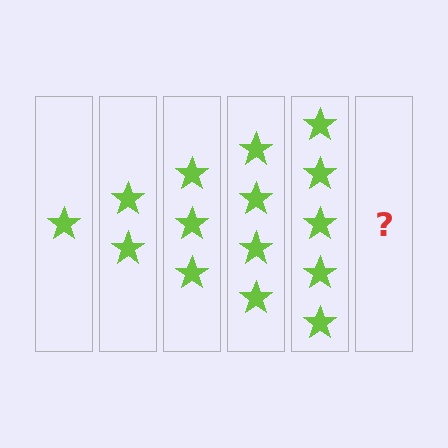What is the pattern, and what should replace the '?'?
The pattern is that each step adds one more star. The '?' should be 6 stars.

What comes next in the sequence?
The next element should be 6 stars.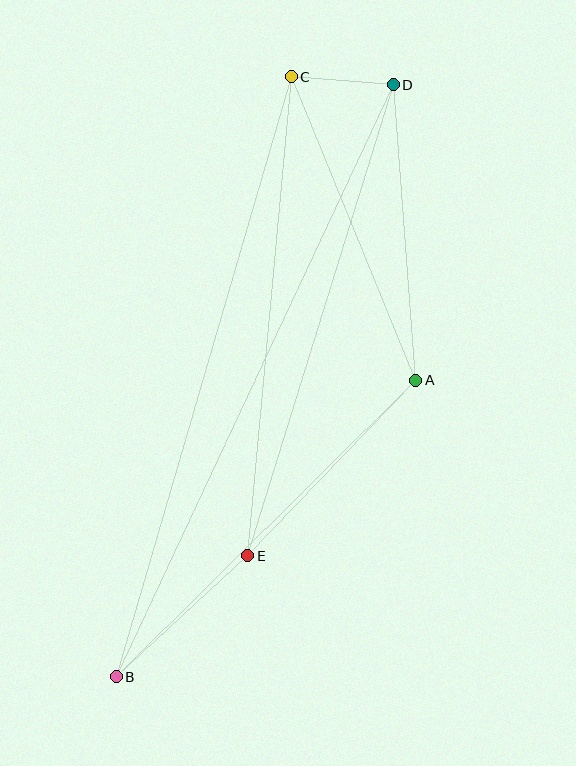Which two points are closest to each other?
Points C and D are closest to each other.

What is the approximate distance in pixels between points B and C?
The distance between B and C is approximately 625 pixels.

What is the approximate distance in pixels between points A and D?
The distance between A and D is approximately 297 pixels.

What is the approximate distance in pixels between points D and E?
The distance between D and E is approximately 493 pixels.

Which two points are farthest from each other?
Points B and D are farthest from each other.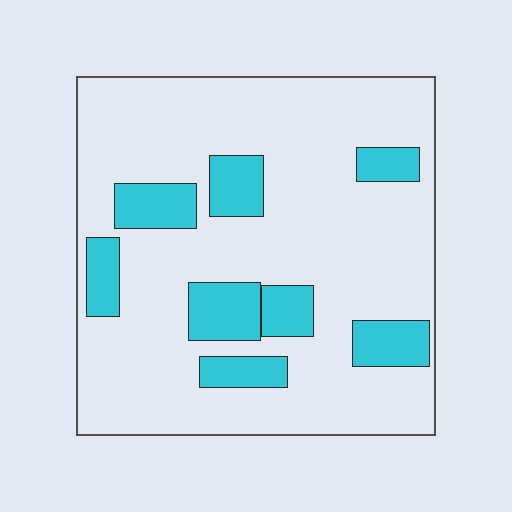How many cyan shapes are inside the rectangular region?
8.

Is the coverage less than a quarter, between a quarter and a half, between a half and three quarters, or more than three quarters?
Less than a quarter.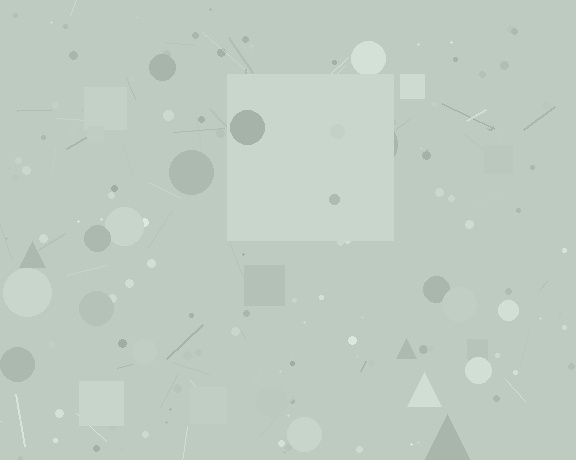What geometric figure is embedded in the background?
A square is embedded in the background.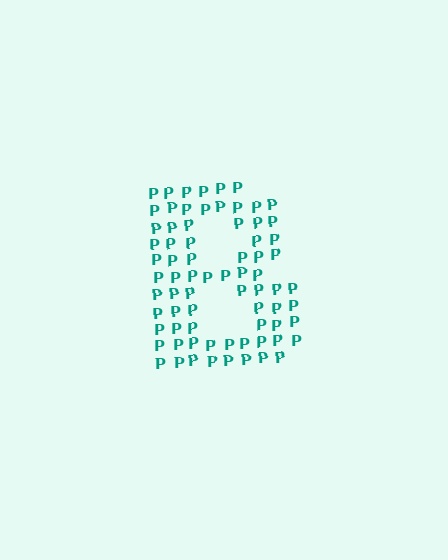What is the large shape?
The large shape is the letter B.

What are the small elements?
The small elements are letter P's.